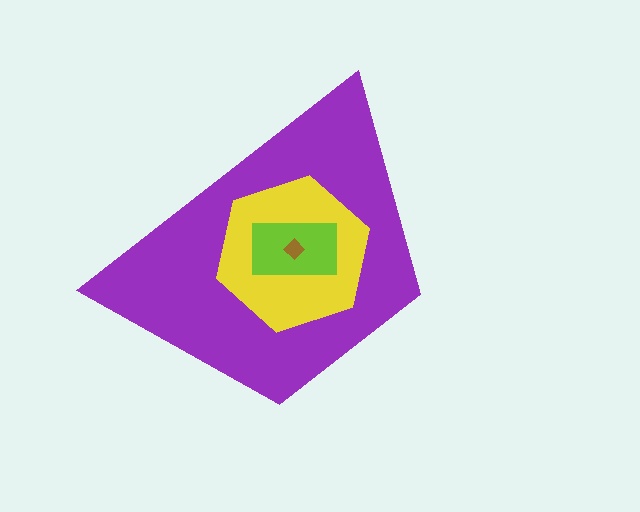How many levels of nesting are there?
4.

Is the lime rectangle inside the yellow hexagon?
Yes.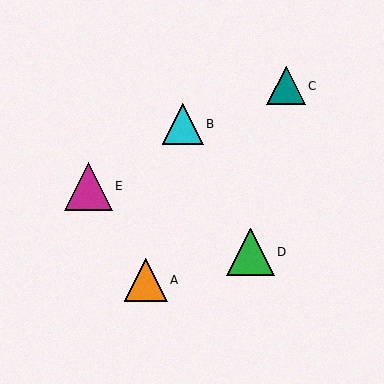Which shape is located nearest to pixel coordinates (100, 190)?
The magenta triangle (labeled E) at (88, 186) is nearest to that location.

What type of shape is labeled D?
Shape D is a green triangle.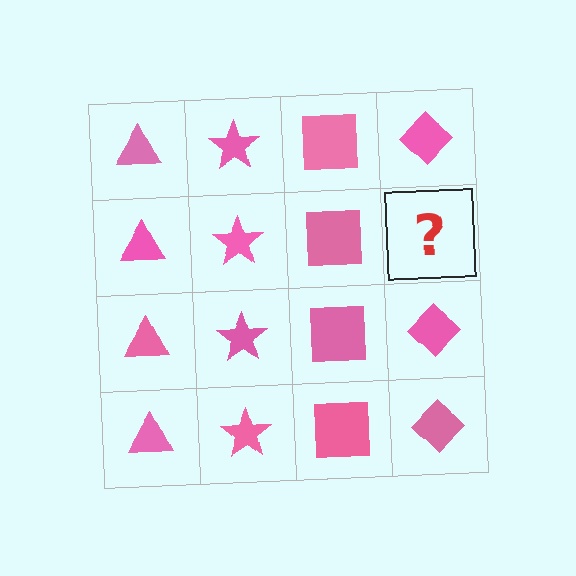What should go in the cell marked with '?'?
The missing cell should contain a pink diamond.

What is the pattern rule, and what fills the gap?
The rule is that each column has a consistent shape. The gap should be filled with a pink diamond.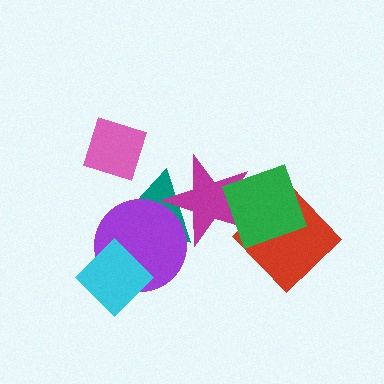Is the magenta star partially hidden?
Yes, it is partially covered by another shape.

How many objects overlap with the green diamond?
2 objects overlap with the green diamond.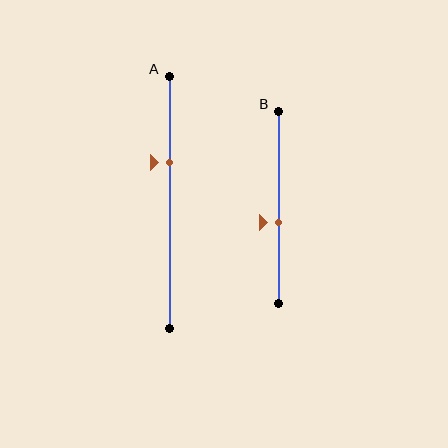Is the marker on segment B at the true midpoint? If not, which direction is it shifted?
No, the marker on segment B is shifted downward by about 8% of the segment length.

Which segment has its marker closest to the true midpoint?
Segment B has its marker closest to the true midpoint.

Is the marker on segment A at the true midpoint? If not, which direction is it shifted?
No, the marker on segment A is shifted upward by about 16% of the segment length.